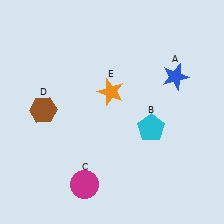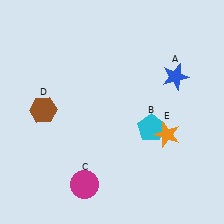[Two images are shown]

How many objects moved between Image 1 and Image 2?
1 object moved between the two images.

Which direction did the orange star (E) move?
The orange star (E) moved right.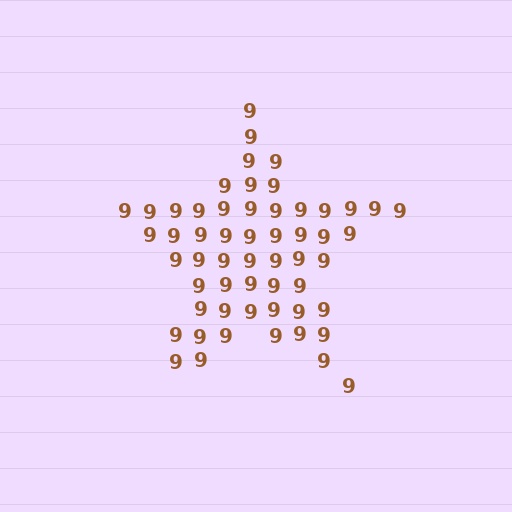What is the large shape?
The large shape is a star.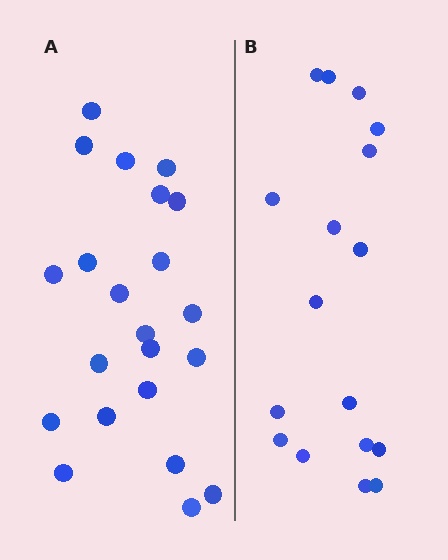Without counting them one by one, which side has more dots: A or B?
Region A (the left region) has more dots.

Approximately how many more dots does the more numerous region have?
Region A has about 5 more dots than region B.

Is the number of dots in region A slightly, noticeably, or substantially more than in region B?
Region A has noticeably more, but not dramatically so. The ratio is roughly 1.3 to 1.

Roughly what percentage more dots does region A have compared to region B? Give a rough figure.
About 30% more.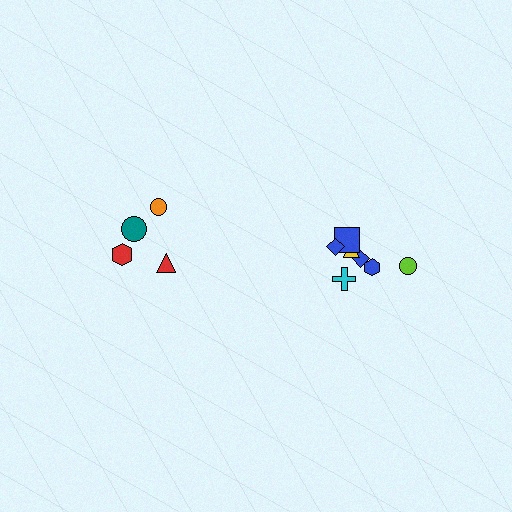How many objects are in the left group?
There are 4 objects.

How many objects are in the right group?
There are 7 objects.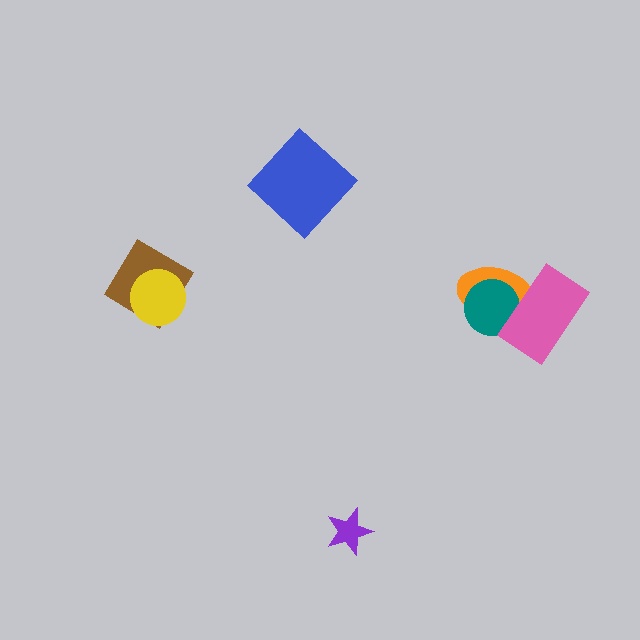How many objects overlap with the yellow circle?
1 object overlaps with the yellow circle.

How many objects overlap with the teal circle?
2 objects overlap with the teal circle.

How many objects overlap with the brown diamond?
1 object overlaps with the brown diamond.